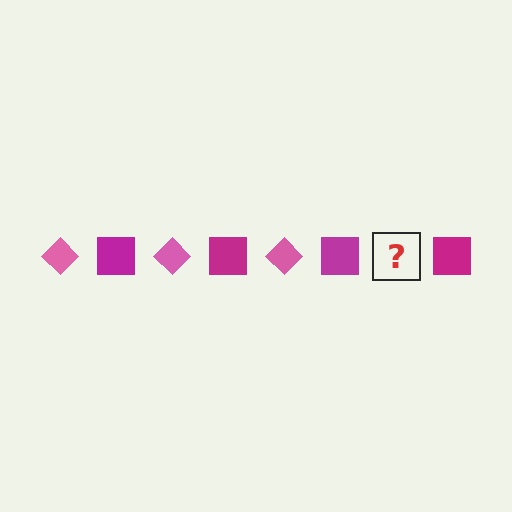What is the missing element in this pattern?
The missing element is a pink diamond.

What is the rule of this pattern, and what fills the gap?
The rule is that the pattern alternates between pink diamond and magenta square. The gap should be filled with a pink diamond.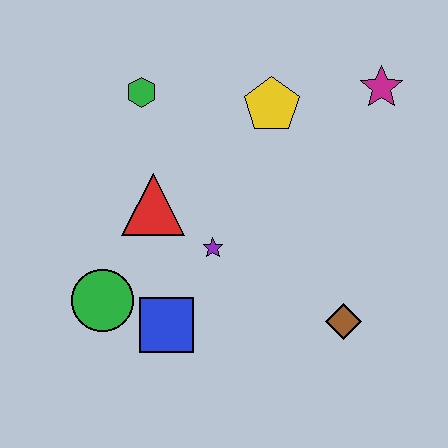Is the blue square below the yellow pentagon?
Yes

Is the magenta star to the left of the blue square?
No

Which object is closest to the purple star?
The red triangle is closest to the purple star.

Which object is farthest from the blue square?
The magenta star is farthest from the blue square.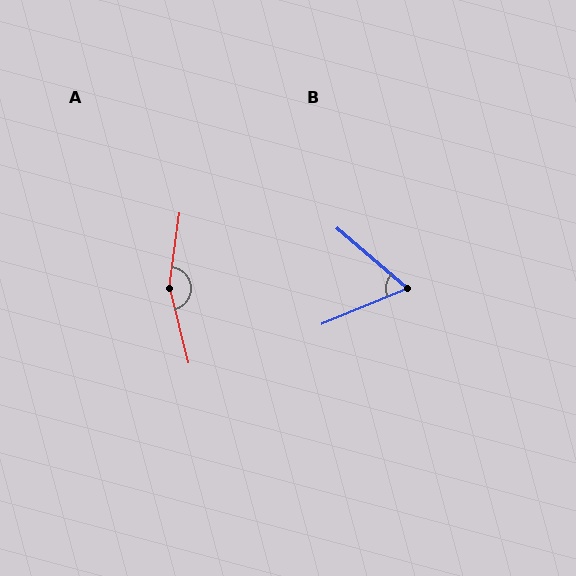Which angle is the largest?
A, at approximately 158 degrees.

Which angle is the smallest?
B, at approximately 63 degrees.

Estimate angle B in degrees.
Approximately 63 degrees.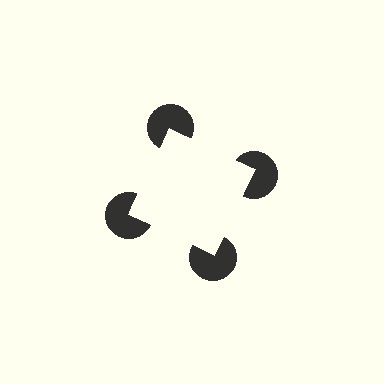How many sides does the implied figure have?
4 sides.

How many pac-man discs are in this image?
There are 4 — one at each vertex of the illusory square.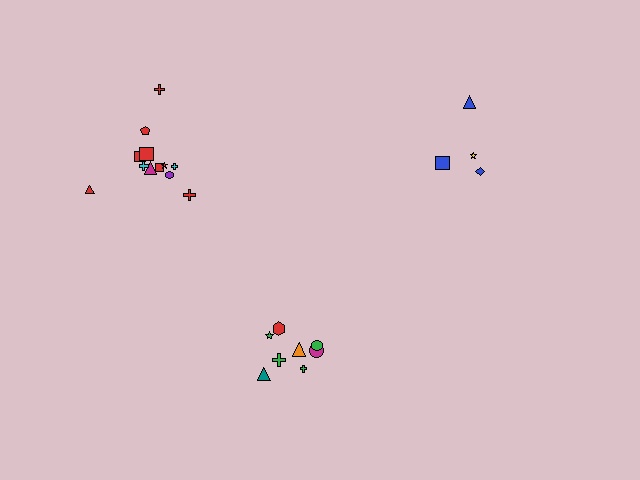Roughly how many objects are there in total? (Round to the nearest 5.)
Roughly 25 objects in total.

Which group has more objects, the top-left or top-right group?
The top-left group.